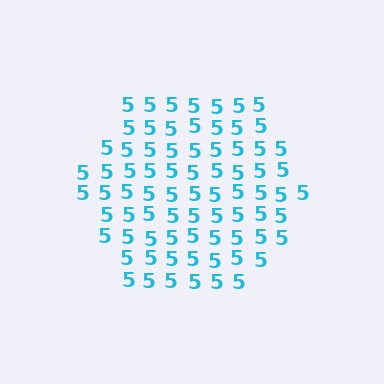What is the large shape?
The large shape is a hexagon.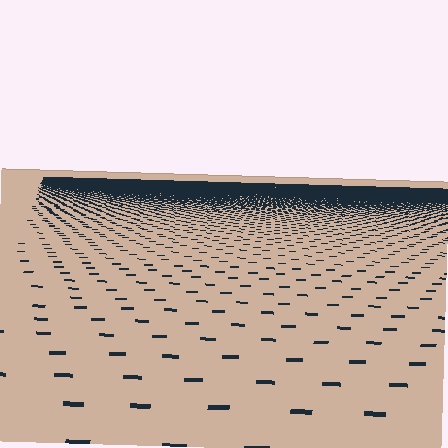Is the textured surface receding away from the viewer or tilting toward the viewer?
The surface is receding away from the viewer. Texture elements get smaller and denser toward the top.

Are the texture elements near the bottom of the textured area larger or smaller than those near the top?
Larger. Near the bottom, elements are closer to the viewer and appear at a bigger on-screen size.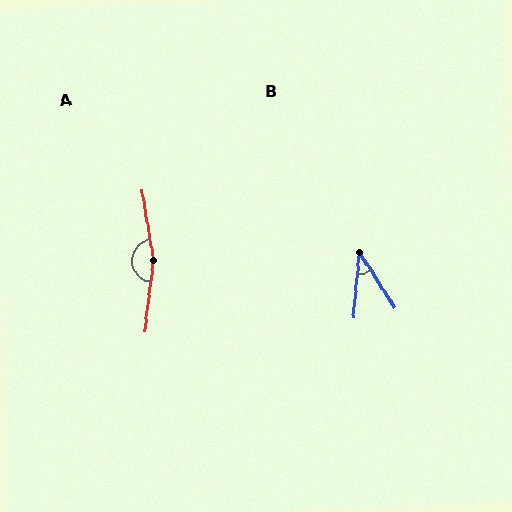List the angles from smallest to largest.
B (38°), A (164°).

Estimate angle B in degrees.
Approximately 38 degrees.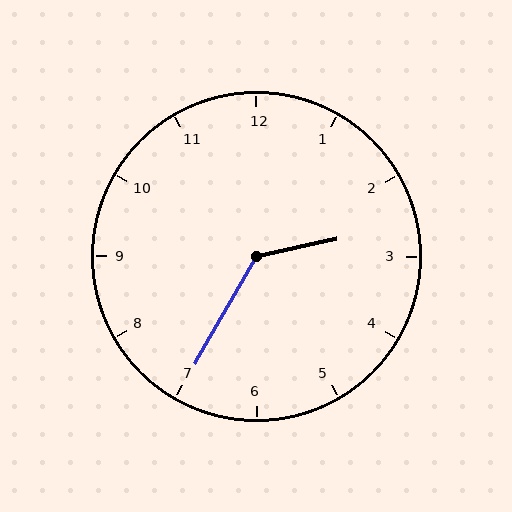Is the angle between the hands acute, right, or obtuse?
It is obtuse.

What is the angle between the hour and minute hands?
Approximately 132 degrees.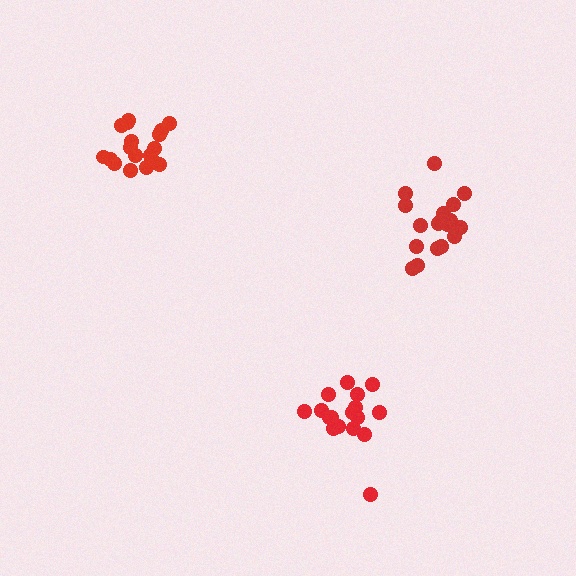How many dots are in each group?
Group 1: 18 dots, Group 2: 18 dots, Group 3: 17 dots (53 total).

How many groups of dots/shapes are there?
There are 3 groups.